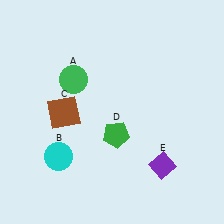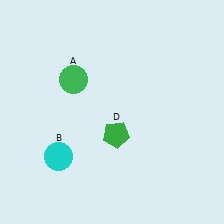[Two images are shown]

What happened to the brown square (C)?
The brown square (C) was removed in Image 2. It was in the bottom-left area of Image 1.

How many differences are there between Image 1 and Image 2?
There are 2 differences between the two images.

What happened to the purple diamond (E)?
The purple diamond (E) was removed in Image 2. It was in the bottom-right area of Image 1.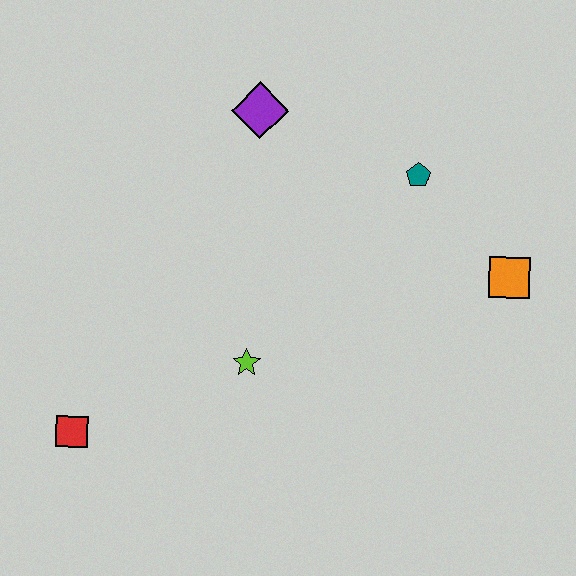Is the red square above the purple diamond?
No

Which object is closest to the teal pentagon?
The orange square is closest to the teal pentagon.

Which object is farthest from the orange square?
The red square is farthest from the orange square.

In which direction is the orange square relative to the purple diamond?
The orange square is to the right of the purple diamond.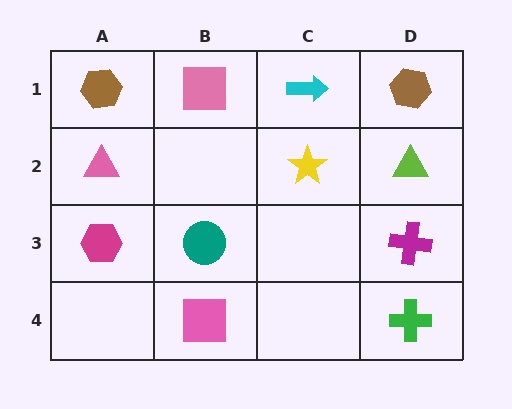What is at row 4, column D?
A green cross.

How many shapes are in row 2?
3 shapes.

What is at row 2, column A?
A pink triangle.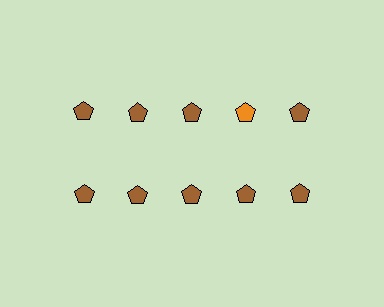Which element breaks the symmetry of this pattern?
The orange pentagon in the top row, second from right column breaks the symmetry. All other shapes are brown pentagons.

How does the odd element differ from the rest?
It has a different color: orange instead of brown.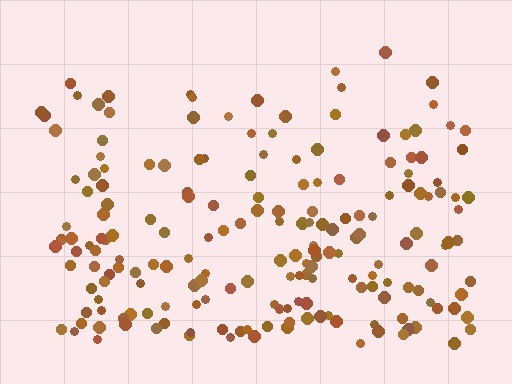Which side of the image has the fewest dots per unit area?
The top.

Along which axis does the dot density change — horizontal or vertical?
Vertical.